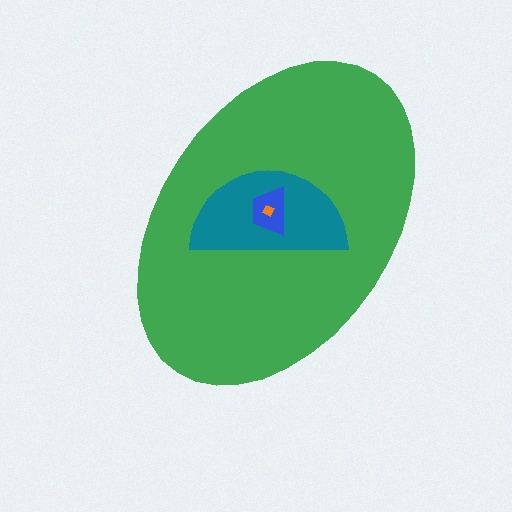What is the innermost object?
The orange diamond.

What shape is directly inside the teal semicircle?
The blue trapezoid.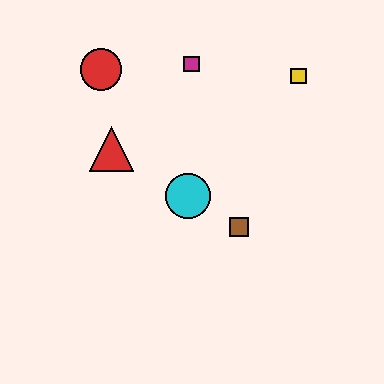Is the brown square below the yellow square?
Yes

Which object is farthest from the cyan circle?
The yellow square is farthest from the cyan circle.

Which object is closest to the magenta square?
The red circle is closest to the magenta square.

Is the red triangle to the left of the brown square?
Yes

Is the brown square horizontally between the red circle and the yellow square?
Yes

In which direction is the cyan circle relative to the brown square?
The cyan circle is to the left of the brown square.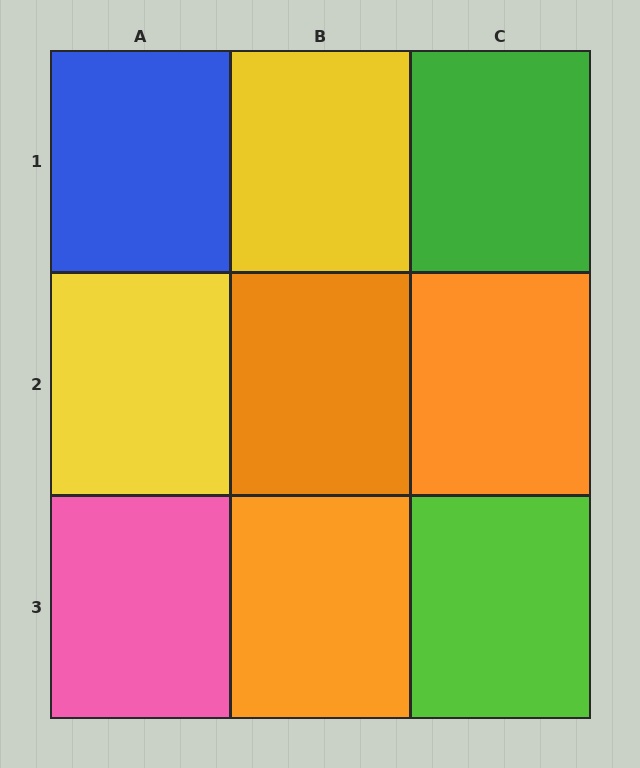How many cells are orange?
3 cells are orange.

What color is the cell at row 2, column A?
Yellow.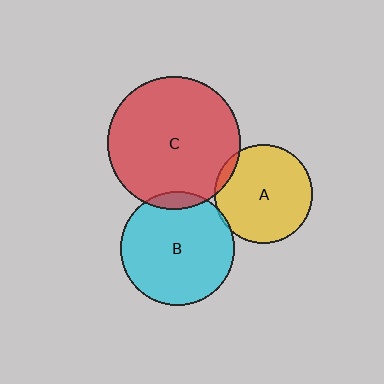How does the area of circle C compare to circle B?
Approximately 1.4 times.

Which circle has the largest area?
Circle C (red).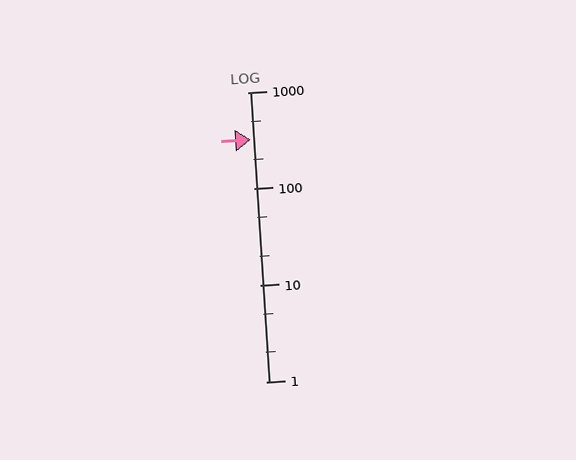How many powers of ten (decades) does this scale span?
The scale spans 3 decades, from 1 to 1000.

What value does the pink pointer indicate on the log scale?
The pointer indicates approximately 320.